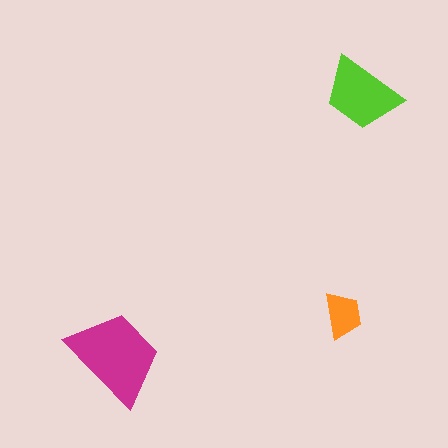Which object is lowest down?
The magenta trapezoid is bottommost.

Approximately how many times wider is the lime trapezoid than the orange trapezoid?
About 1.5 times wider.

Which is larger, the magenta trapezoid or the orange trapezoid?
The magenta one.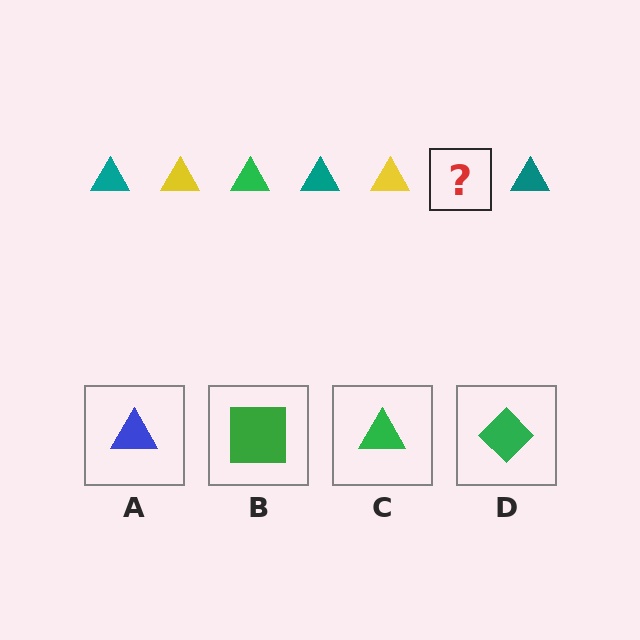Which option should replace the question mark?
Option C.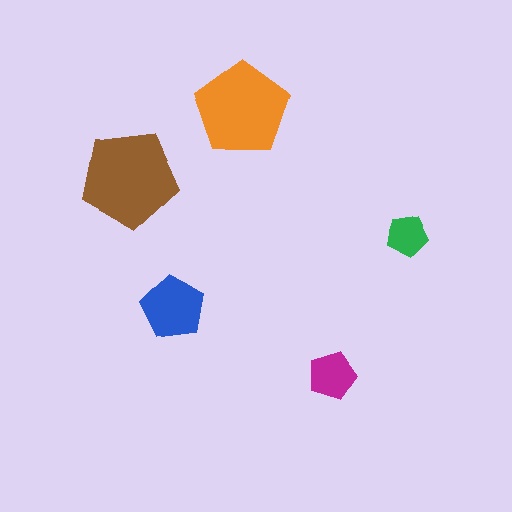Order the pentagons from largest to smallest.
the brown one, the orange one, the blue one, the magenta one, the green one.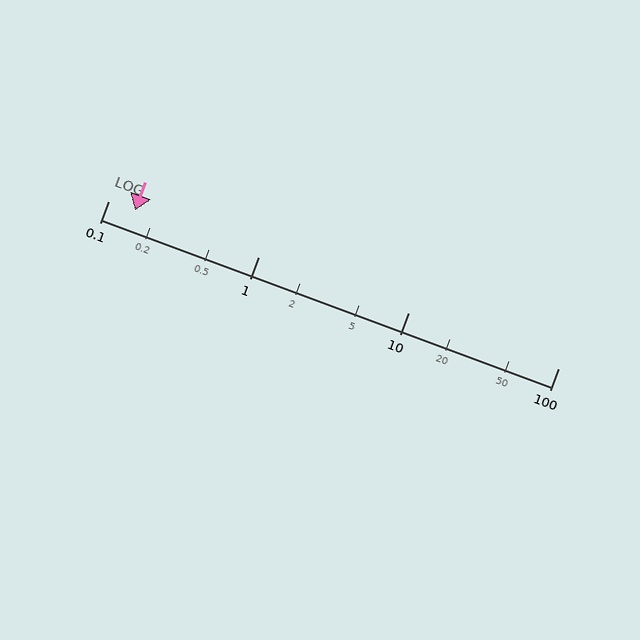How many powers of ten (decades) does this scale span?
The scale spans 3 decades, from 0.1 to 100.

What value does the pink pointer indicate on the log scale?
The pointer indicates approximately 0.15.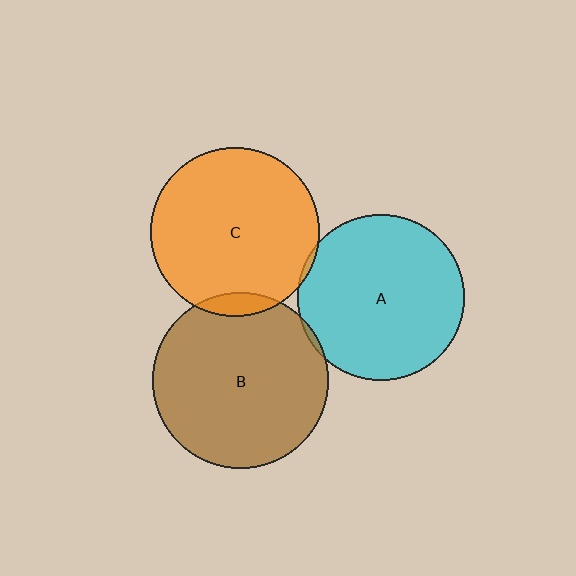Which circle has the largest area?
Circle B (brown).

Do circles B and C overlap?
Yes.